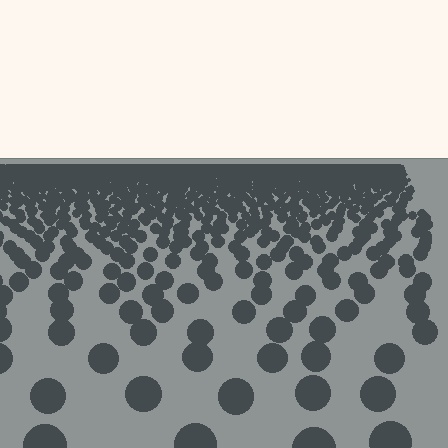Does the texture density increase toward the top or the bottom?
Density increases toward the top.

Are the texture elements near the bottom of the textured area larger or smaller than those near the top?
Larger. Near the bottom, elements are closer to the viewer and appear at a bigger on-screen size.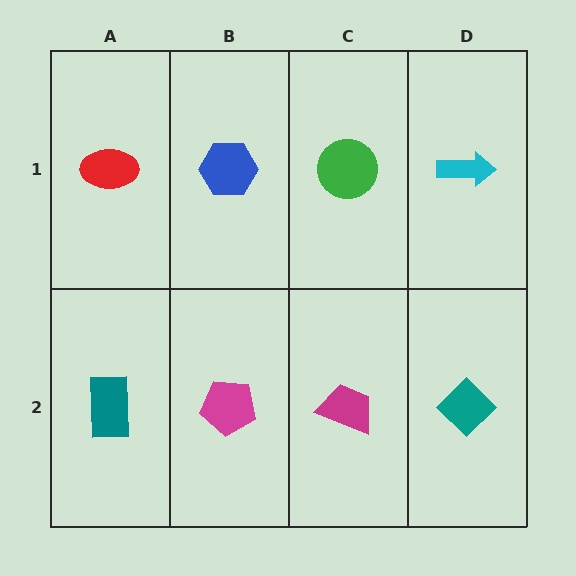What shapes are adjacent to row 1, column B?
A magenta pentagon (row 2, column B), a red ellipse (row 1, column A), a green circle (row 1, column C).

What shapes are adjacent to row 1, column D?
A teal diamond (row 2, column D), a green circle (row 1, column C).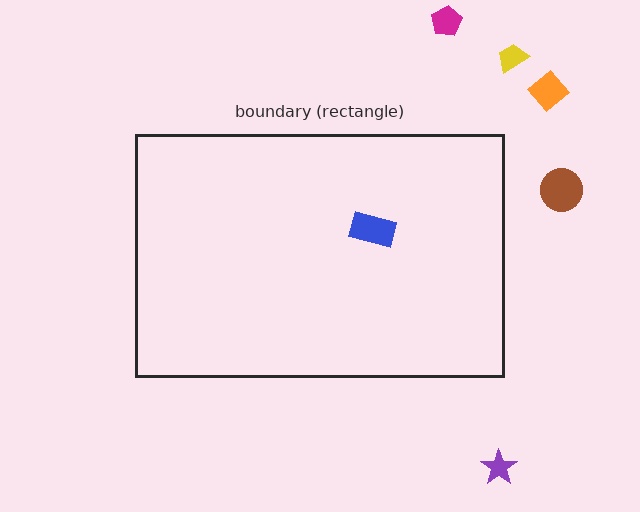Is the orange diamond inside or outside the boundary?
Outside.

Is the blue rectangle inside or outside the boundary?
Inside.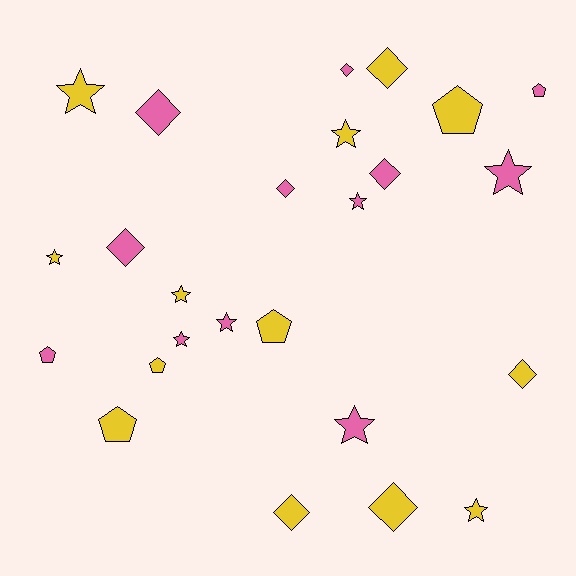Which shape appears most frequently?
Star, with 10 objects.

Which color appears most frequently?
Yellow, with 13 objects.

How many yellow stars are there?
There are 5 yellow stars.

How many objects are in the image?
There are 25 objects.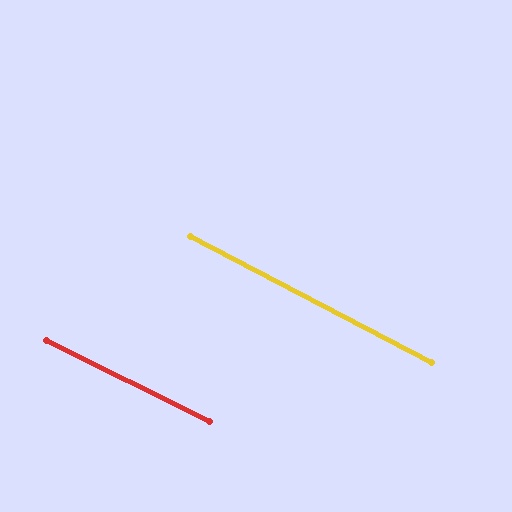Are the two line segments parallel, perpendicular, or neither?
Parallel — their directions differ by only 1.0°.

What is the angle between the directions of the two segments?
Approximately 1 degree.